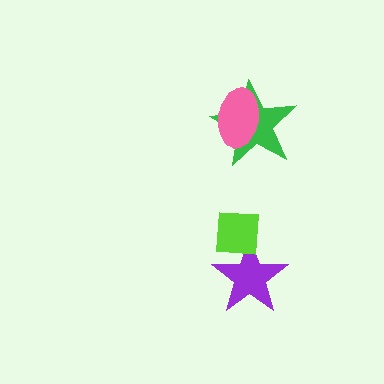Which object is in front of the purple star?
The lime square is in front of the purple star.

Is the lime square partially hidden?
No, no other shape covers it.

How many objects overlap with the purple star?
1 object overlaps with the purple star.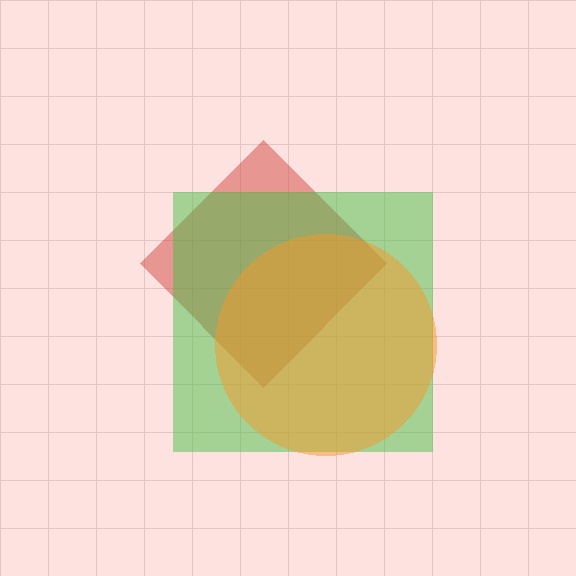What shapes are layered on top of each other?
The layered shapes are: a red diamond, a green square, an orange circle.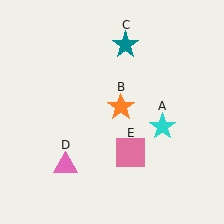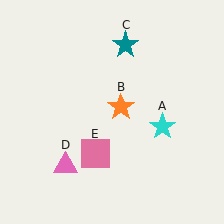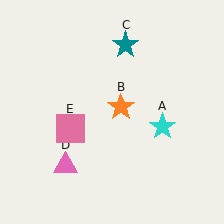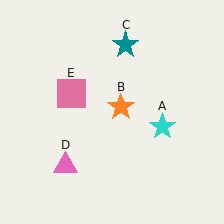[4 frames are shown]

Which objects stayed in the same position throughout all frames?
Cyan star (object A) and orange star (object B) and teal star (object C) and pink triangle (object D) remained stationary.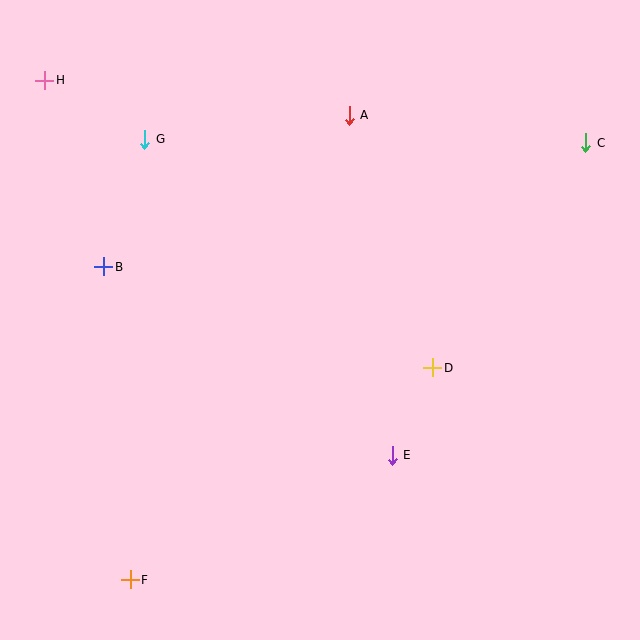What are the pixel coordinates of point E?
Point E is at (392, 455).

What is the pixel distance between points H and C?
The distance between H and C is 545 pixels.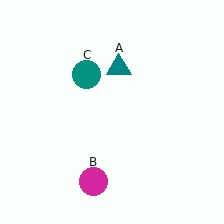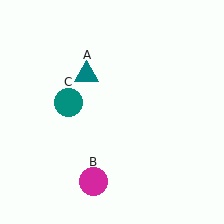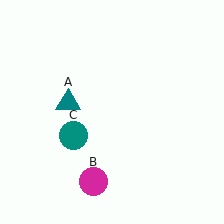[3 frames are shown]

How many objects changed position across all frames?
2 objects changed position: teal triangle (object A), teal circle (object C).